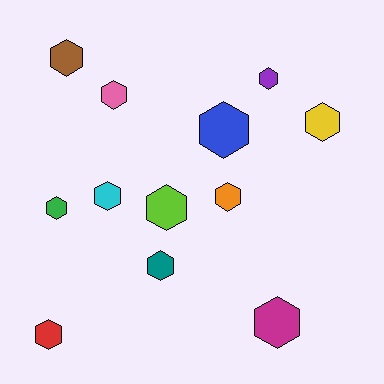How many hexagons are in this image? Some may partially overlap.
There are 12 hexagons.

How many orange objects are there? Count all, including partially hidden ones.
There is 1 orange object.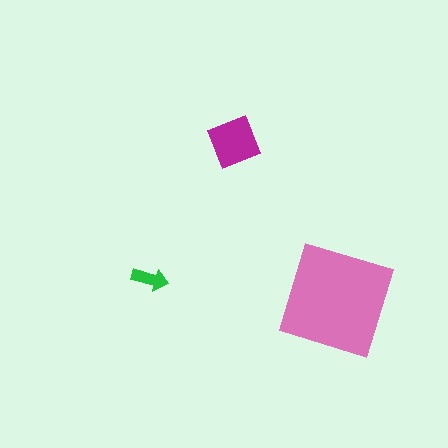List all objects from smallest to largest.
The green arrow, the magenta square, the pink diamond.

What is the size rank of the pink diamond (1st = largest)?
1st.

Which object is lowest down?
The pink diamond is bottommost.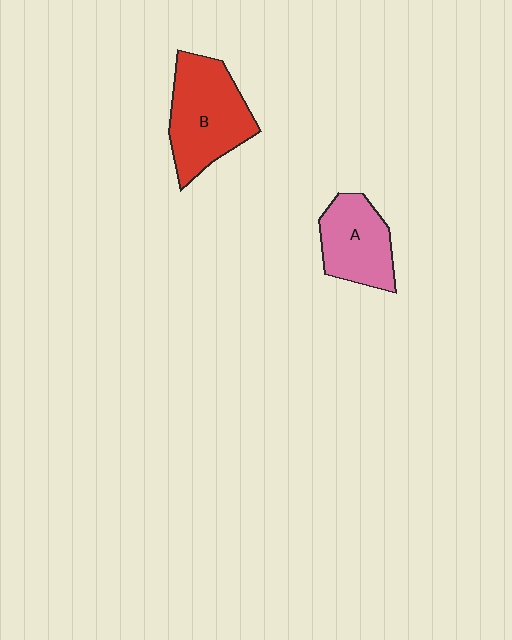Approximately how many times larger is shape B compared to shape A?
Approximately 1.4 times.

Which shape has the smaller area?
Shape A (pink).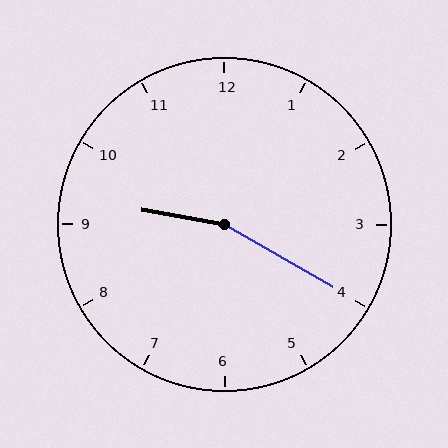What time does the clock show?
9:20.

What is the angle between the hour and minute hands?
Approximately 160 degrees.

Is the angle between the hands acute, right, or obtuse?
It is obtuse.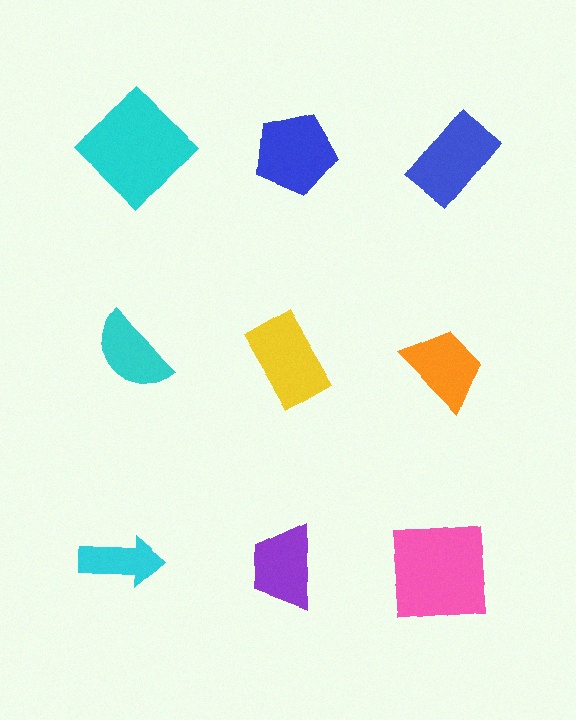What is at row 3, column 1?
A cyan arrow.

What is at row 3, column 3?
A pink square.